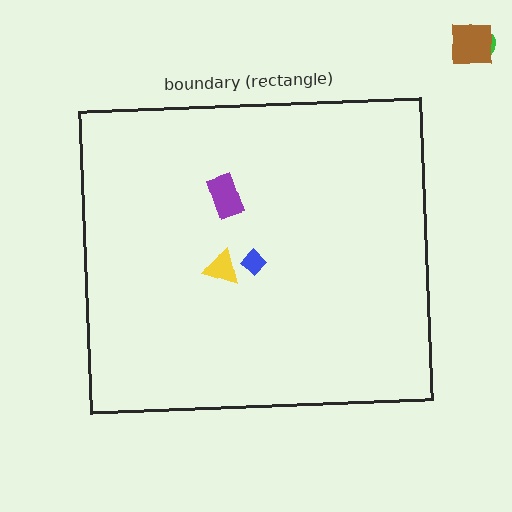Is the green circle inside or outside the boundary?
Outside.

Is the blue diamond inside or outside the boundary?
Inside.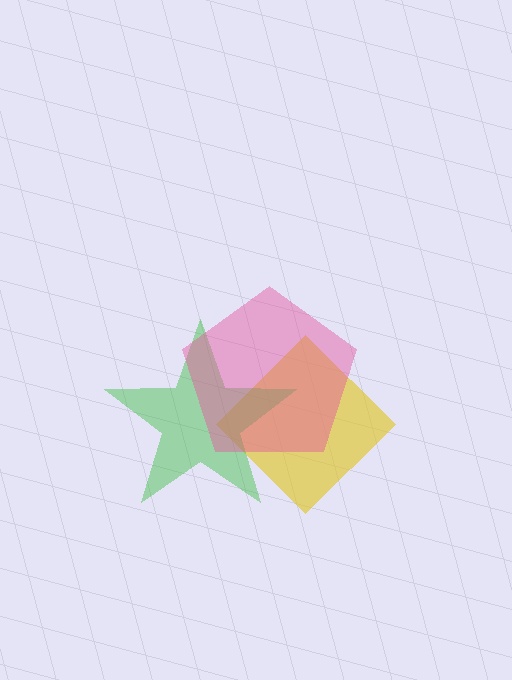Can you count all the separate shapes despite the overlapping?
Yes, there are 3 separate shapes.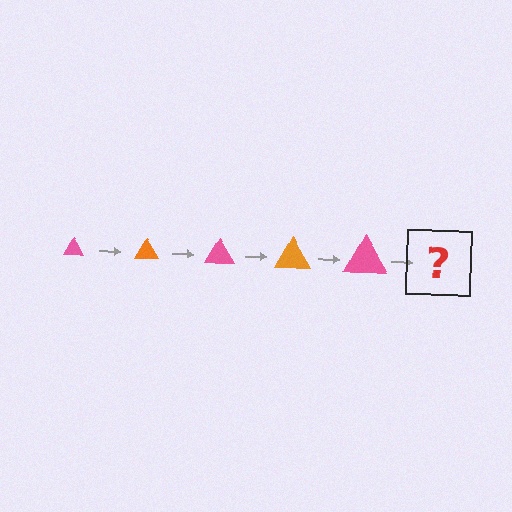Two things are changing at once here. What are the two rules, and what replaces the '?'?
The two rules are that the triangle grows larger each step and the color cycles through pink and orange. The '?' should be an orange triangle, larger than the previous one.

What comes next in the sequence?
The next element should be an orange triangle, larger than the previous one.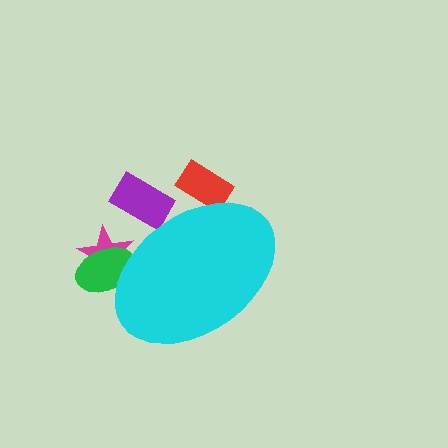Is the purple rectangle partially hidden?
Yes, the purple rectangle is partially hidden behind the cyan ellipse.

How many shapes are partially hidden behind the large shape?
4 shapes are partially hidden.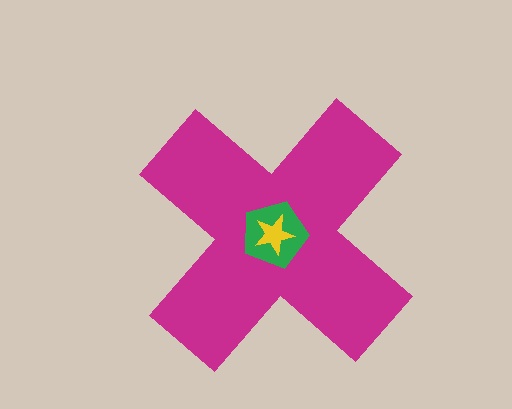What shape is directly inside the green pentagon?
The yellow star.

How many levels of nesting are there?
3.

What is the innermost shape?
The yellow star.